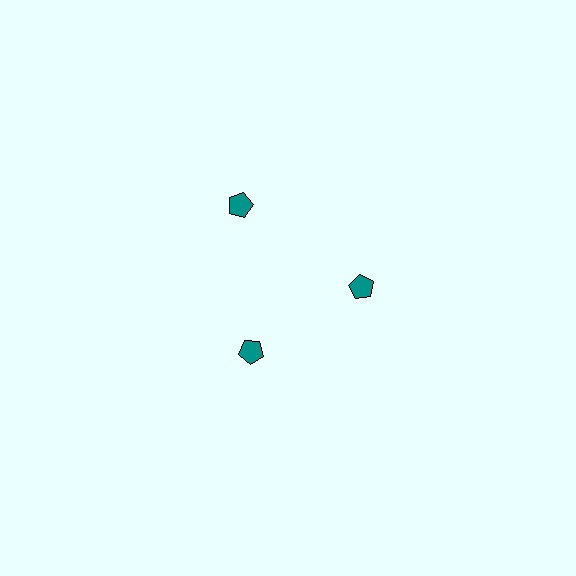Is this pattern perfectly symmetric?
No. The 3 teal pentagons are arranged in a ring, but one element near the 11 o'clock position is pushed outward from the center, breaking the 3-fold rotational symmetry.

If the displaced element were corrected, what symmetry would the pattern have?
It would have 3-fold rotational symmetry — the pattern would map onto itself every 120 degrees.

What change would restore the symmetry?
The symmetry would be restored by moving it inward, back onto the ring so that all 3 pentagons sit at equal angles and equal distance from the center.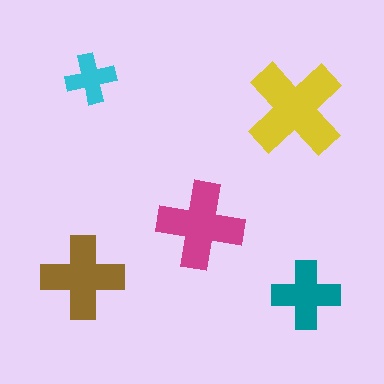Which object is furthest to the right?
The teal cross is rightmost.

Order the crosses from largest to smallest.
the yellow one, the magenta one, the brown one, the teal one, the cyan one.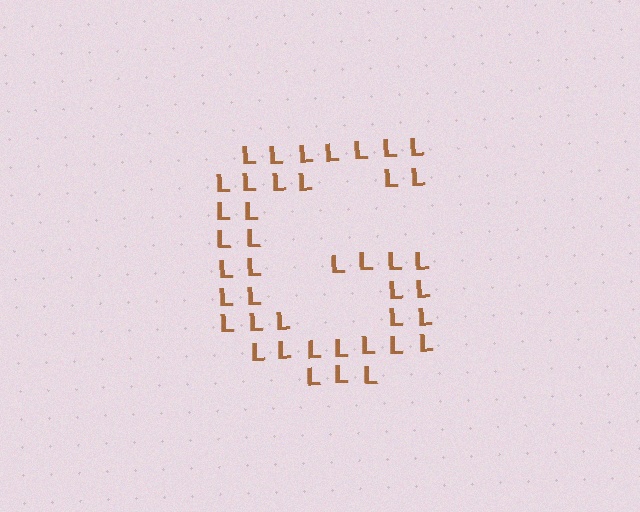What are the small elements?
The small elements are letter L's.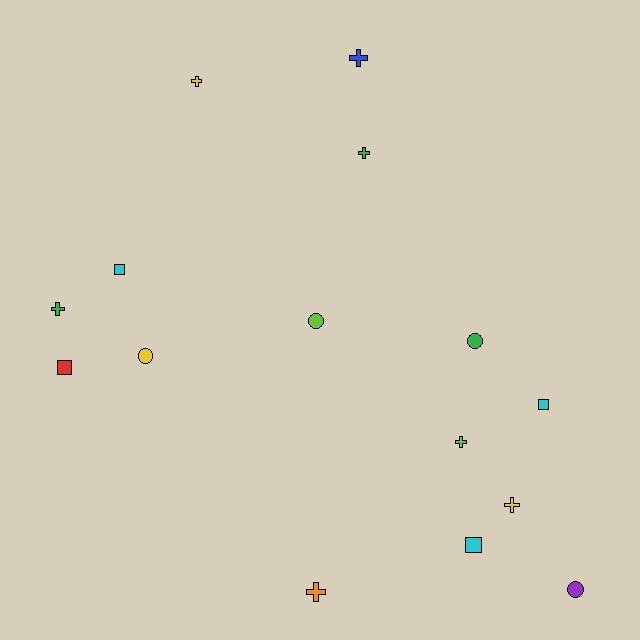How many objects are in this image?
There are 15 objects.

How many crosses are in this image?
There are 7 crosses.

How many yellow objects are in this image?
There are 3 yellow objects.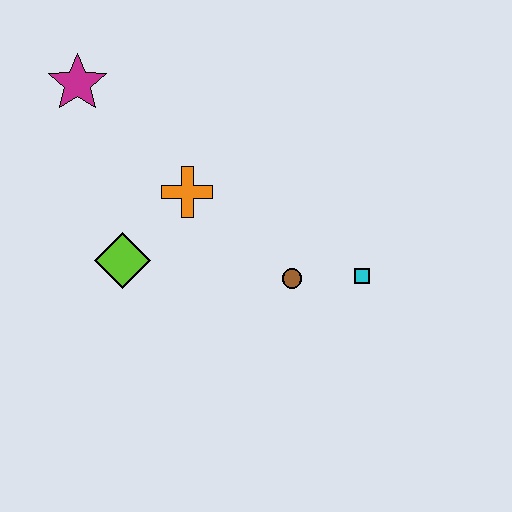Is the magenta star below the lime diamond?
No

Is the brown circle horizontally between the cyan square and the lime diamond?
Yes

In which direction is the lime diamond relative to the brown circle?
The lime diamond is to the left of the brown circle.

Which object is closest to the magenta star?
The orange cross is closest to the magenta star.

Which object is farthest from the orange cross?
The cyan square is farthest from the orange cross.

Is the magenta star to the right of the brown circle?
No